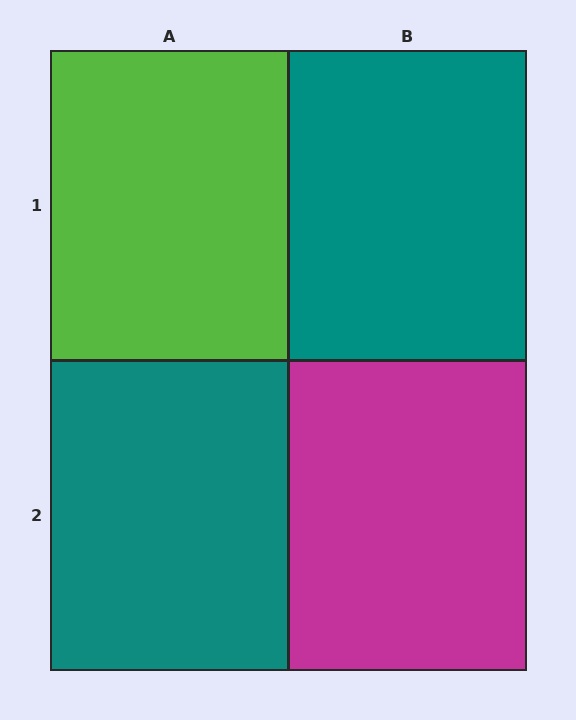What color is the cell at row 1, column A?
Lime.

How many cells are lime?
1 cell is lime.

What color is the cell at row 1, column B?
Teal.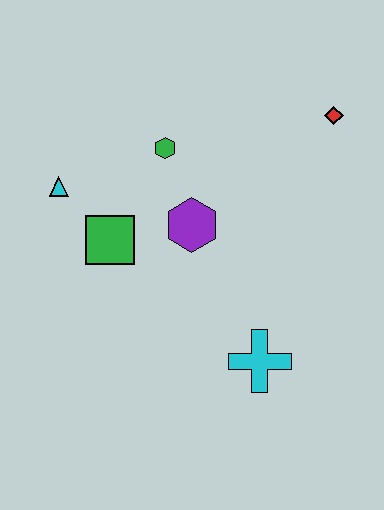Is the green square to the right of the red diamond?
No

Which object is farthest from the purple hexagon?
The red diamond is farthest from the purple hexagon.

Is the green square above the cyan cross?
Yes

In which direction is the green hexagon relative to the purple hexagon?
The green hexagon is above the purple hexagon.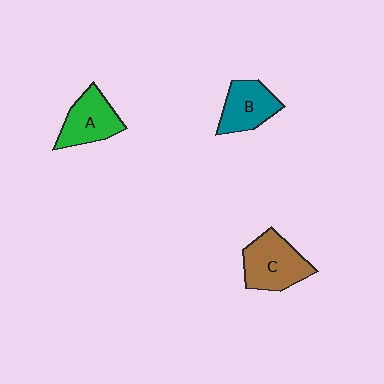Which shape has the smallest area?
Shape B (teal).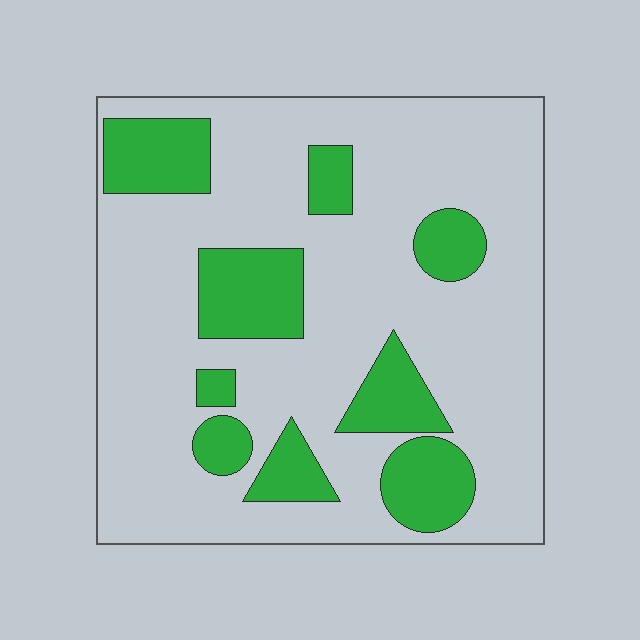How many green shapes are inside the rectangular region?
9.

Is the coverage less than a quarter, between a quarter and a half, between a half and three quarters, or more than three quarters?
Less than a quarter.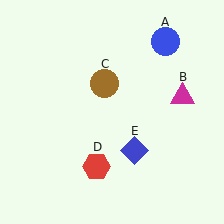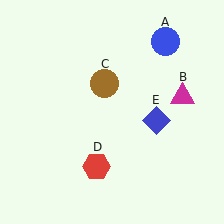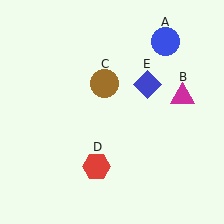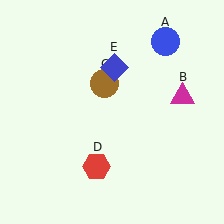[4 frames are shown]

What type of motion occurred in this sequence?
The blue diamond (object E) rotated counterclockwise around the center of the scene.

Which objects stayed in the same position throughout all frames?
Blue circle (object A) and magenta triangle (object B) and brown circle (object C) and red hexagon (object D) remained stationary.